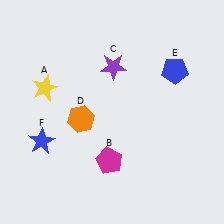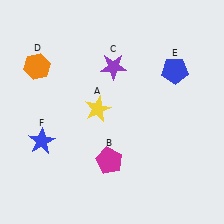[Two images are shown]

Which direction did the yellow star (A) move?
The yellow star (A) moved right.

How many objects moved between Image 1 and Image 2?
2 objects moved between the two images.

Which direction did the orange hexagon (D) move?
The orange hexagon (D) moved up.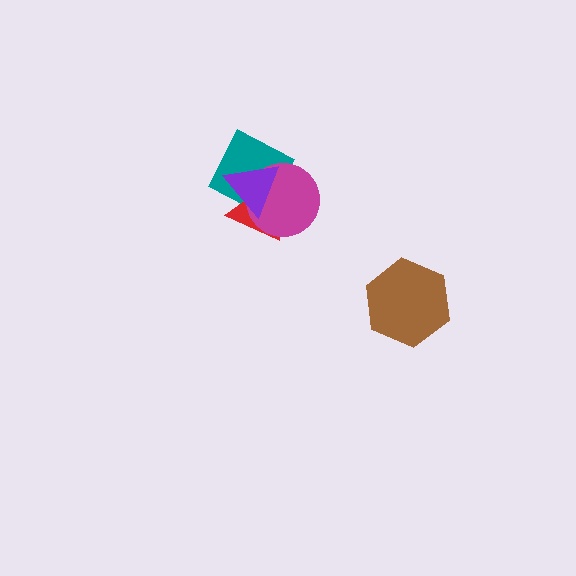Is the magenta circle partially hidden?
Yes, it is partially covered by another shape.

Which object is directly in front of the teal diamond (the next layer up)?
The red triangle is directly in front of the teal diamond.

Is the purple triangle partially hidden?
No, no other shape covers it.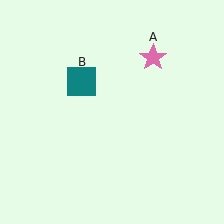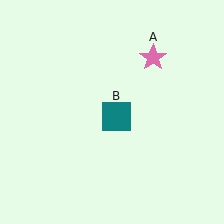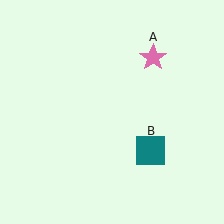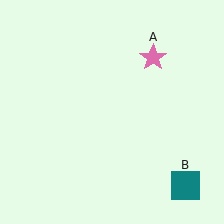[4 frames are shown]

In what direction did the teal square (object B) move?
The teal square (object B) moved down and to the right.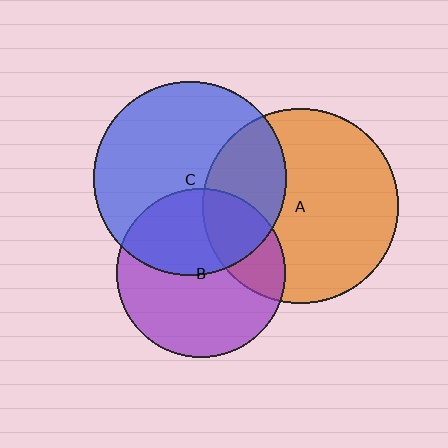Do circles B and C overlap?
Yes.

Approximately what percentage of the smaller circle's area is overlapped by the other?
Approximately 40%.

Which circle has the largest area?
Circle A (orange).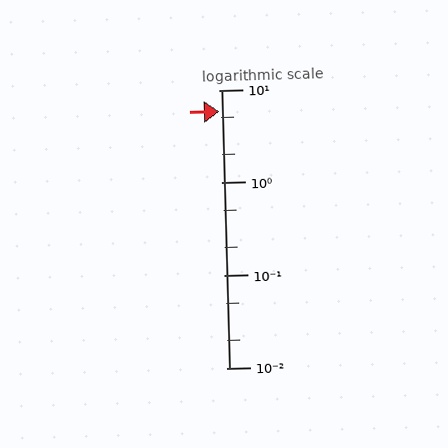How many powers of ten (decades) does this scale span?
The scale spans 3 decades, from 0.01 to 10.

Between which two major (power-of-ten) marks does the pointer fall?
The pointer is between 1 and 10.